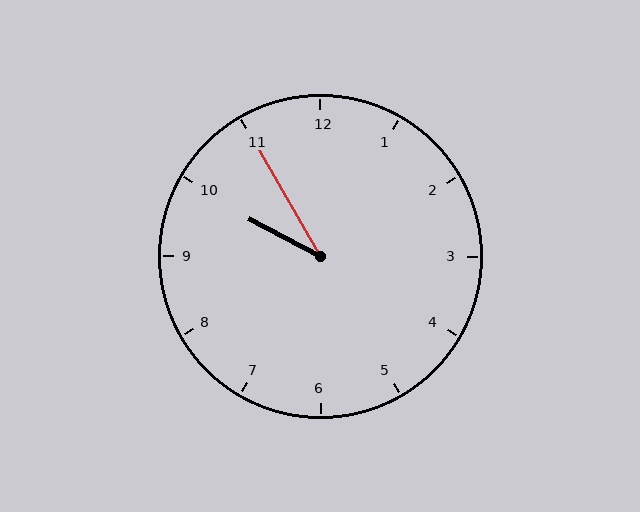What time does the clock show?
9:55.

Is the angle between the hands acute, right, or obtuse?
It is acute.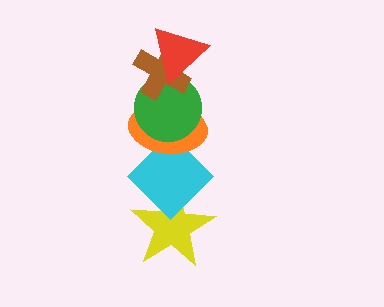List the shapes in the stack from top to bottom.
From top to bottom: the red triangle, the brown cross, the green circle, the orange ellipse, the cyan diamond, the yellow star.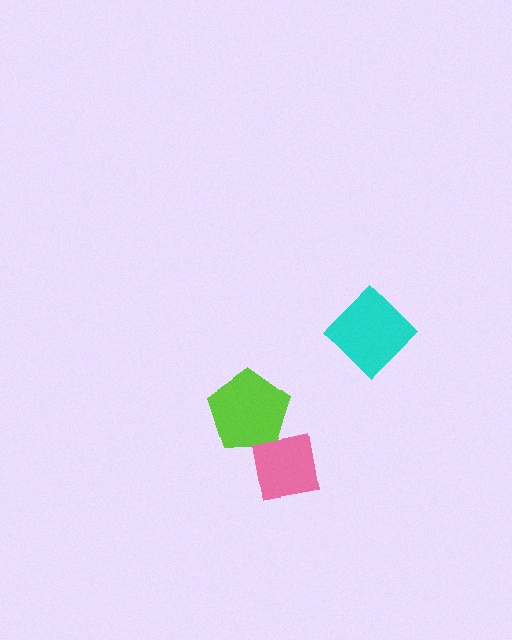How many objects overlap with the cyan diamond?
0 objects overlap with the cyan diamond.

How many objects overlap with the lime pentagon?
1 object overlaps with the lime pentagon.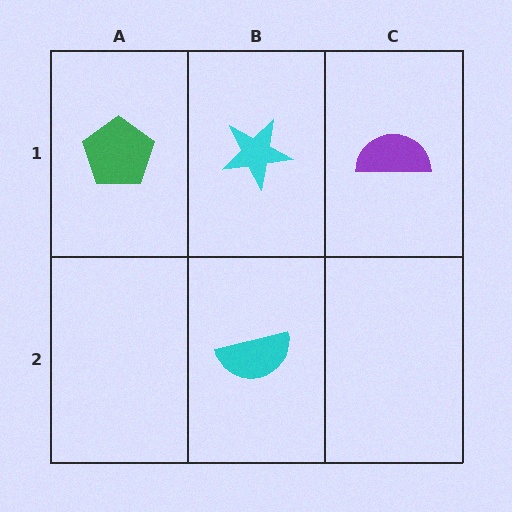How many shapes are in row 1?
3 shapes.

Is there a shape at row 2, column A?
No, that cell is empty.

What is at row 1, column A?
A green pentagon.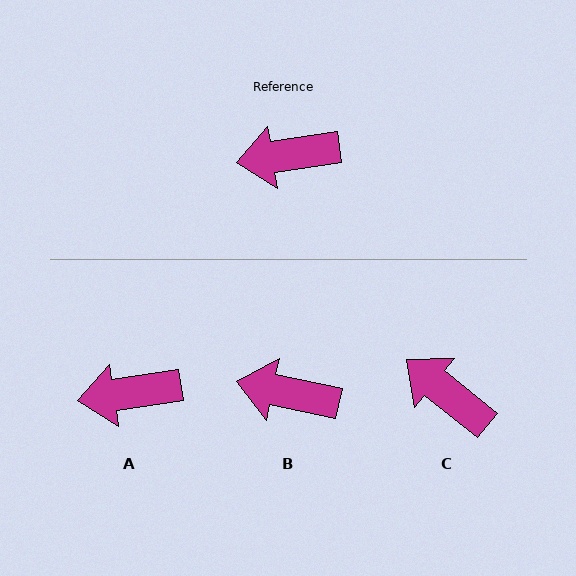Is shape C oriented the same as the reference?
No, it is off by about 48 degrees.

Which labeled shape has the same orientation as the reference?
A.